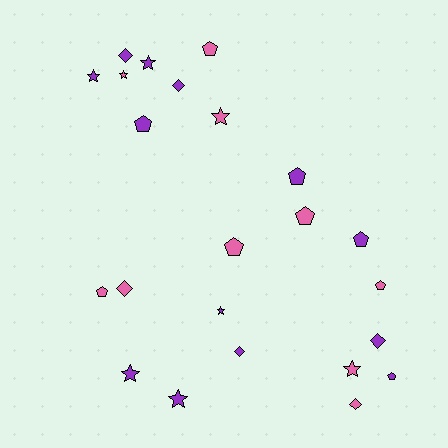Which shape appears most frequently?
Pentagon, with 9 objects.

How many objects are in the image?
There are 23 objects.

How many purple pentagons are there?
There are 4 purple pentagons.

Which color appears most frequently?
Purple, with 13 objects.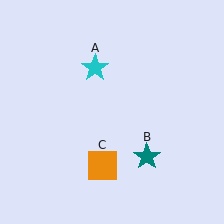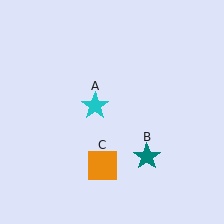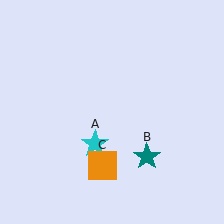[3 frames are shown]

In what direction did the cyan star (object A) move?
The cyan star (object A) moved down.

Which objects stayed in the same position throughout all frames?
Teal star (object B) and orange square (object C) remained stationary.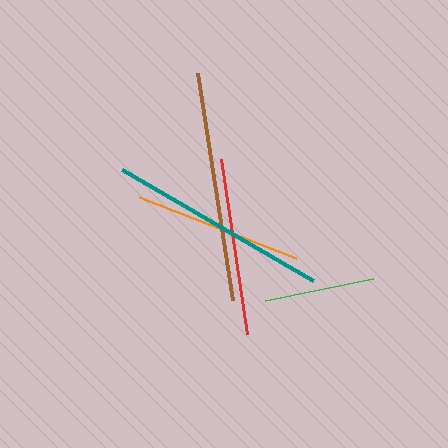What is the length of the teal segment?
The teal segment is approximately 221 pixels long.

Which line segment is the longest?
The brown line is the longest at approximately 229 pixels.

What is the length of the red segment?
The red segment is approximately 177 pixels long.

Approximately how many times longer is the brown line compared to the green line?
The brown line is approximately 2.1 times the length of the green line.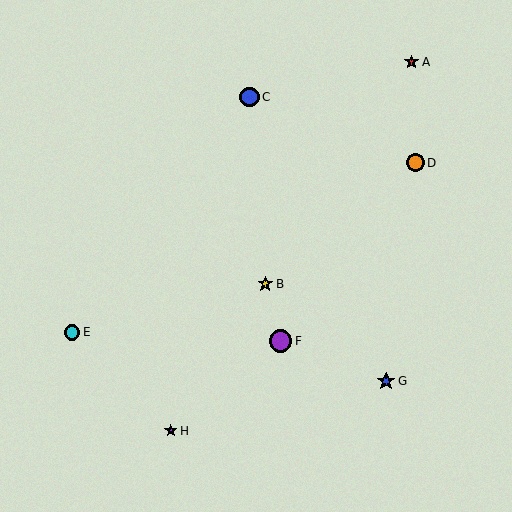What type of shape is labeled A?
Shape A is a red star.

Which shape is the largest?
The purple circle (labeled F) is the largest.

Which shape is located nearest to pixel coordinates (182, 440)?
The purple star (labeled H) at (171, 431) is nearest to that location.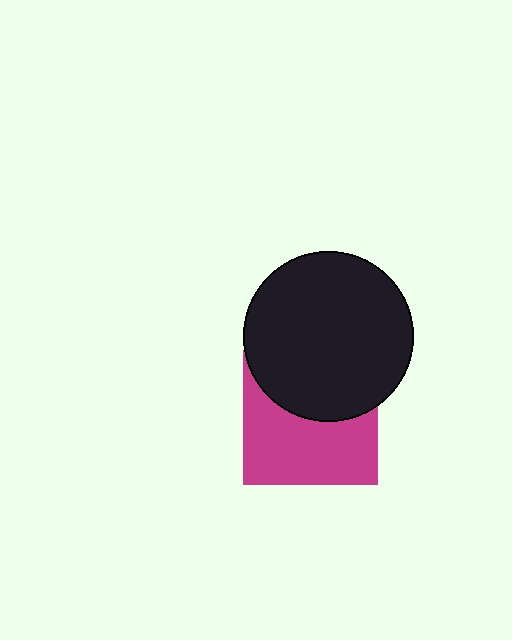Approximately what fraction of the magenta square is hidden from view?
Roughly 44% of the magenta square is hidden behind the black circle.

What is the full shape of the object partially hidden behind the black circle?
The partially hidden object is a magenta square.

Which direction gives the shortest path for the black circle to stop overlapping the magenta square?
Moving up gives the shortest separation.